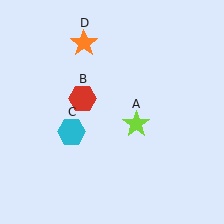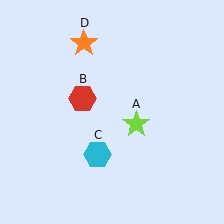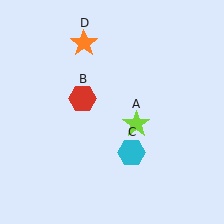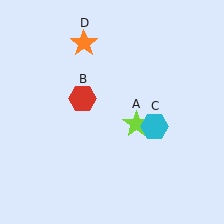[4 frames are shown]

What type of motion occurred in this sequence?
The cyan hexagon (object C) rotated counterclockwise around the center of the scene.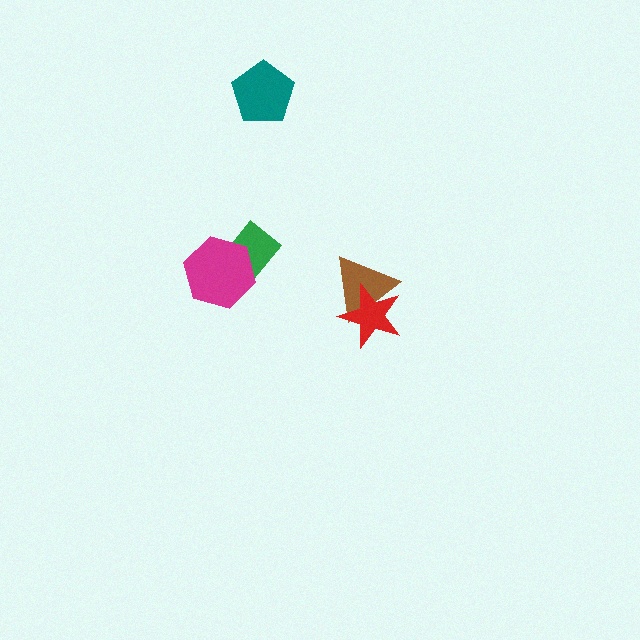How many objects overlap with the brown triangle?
1 object overlaps with the brown triangle.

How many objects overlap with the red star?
1 object overlaps with the red star.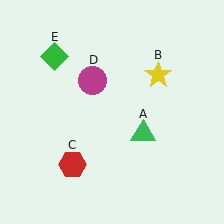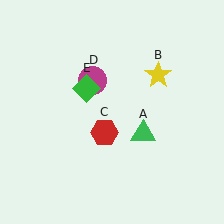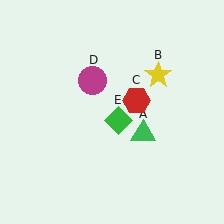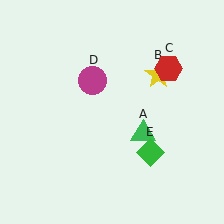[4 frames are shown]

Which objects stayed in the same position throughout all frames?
Green triangle (object A) and yellow star (object B) and magenta circle (object D) remained stationary.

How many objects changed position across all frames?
2 objects changed position: red hexagon (object C), green diamond (object E).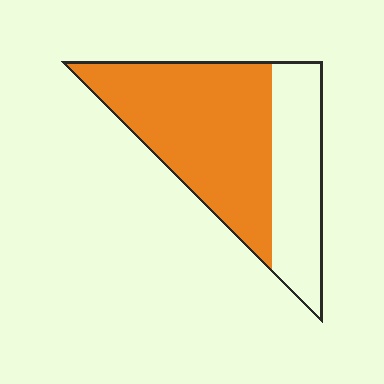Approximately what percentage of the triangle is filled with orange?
Approximately 65%.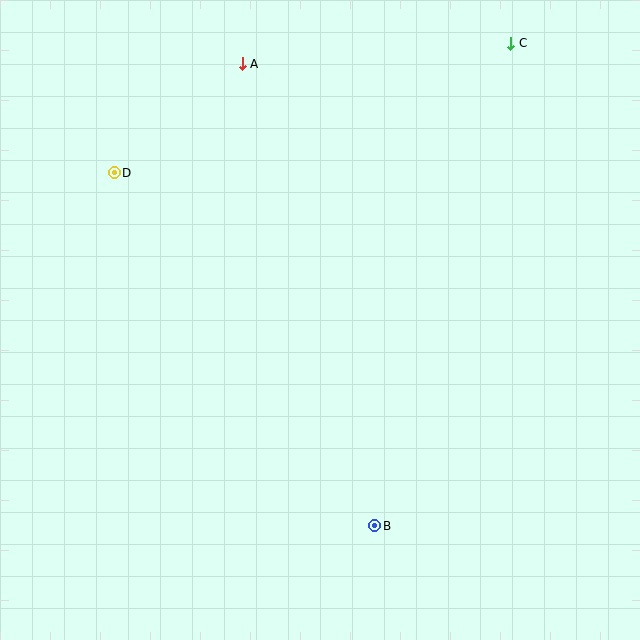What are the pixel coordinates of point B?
Point B is at (375, 526).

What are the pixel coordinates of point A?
Point A is at (242, 64).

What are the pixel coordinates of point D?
Point D is at (114, 173).